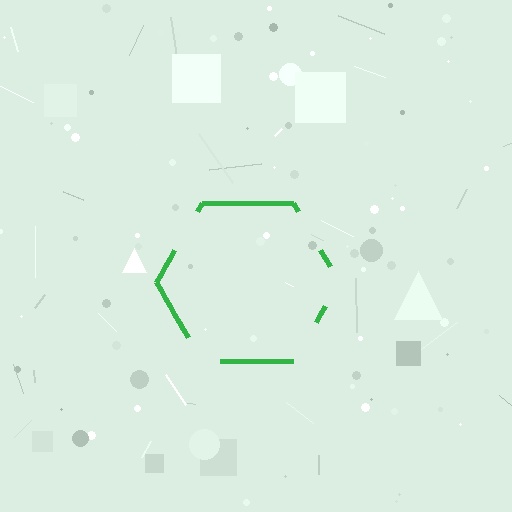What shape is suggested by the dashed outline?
The dashed outline suggests a hexagon.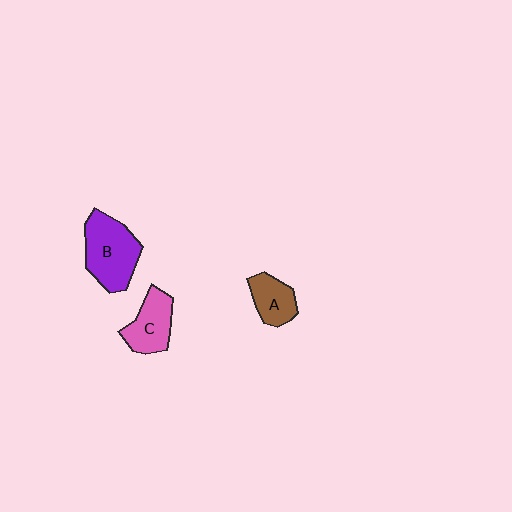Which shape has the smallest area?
Shape A (brown).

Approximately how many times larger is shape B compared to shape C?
Approximately 1.4 times.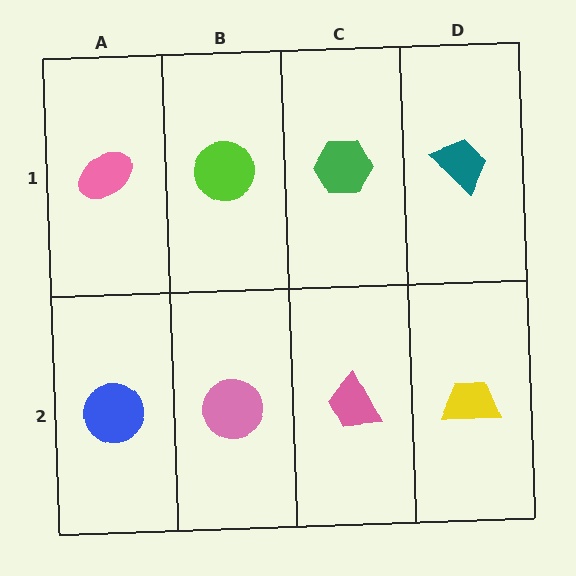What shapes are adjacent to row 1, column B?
A pink circle (row 2, column B), a pink ellipse (row 1, column A), a green hexagon (row 1, column C).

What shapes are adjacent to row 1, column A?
A blue circle (row 2, column A), a lime circle (row 1, column B).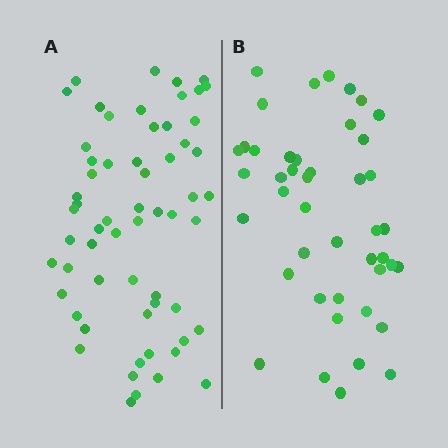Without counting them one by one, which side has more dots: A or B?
Region A (the left region) has more dots.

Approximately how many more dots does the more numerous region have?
Region A has approximately 15 more dots than region B.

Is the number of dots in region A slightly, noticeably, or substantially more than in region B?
Region A has noticeably more, but not dramatically so. The ratio is roughly 1.4 to 1.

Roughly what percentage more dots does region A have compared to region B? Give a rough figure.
About 35% more.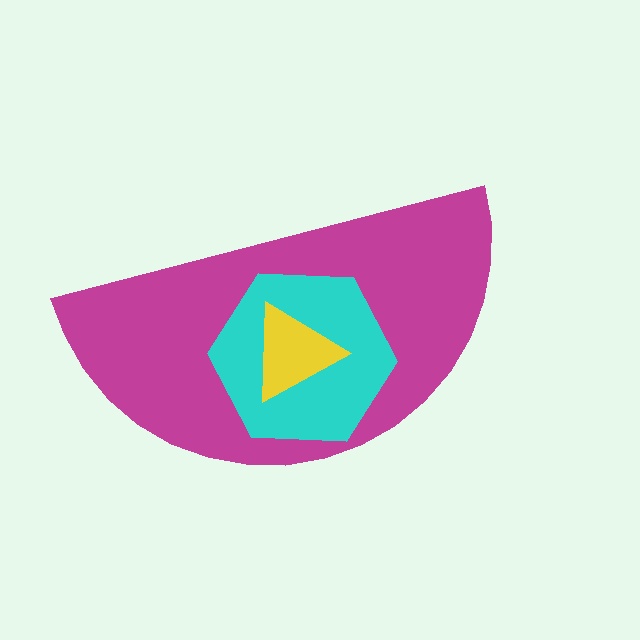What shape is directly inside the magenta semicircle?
The cyan hexagon.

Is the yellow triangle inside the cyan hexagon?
Yes.